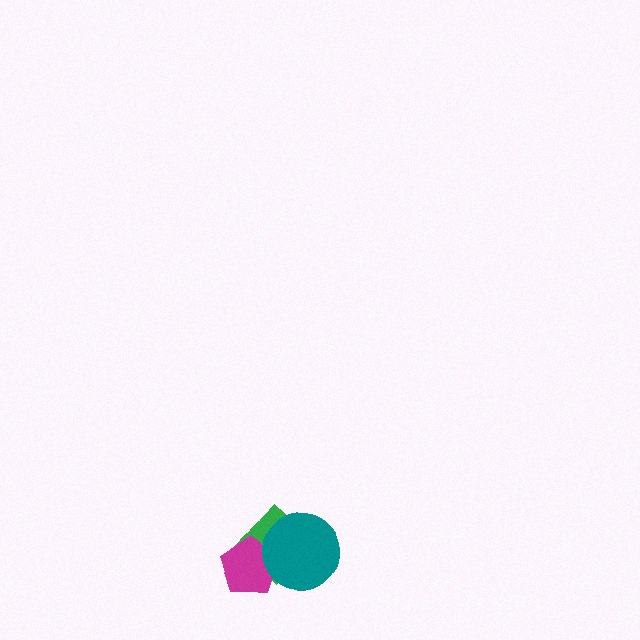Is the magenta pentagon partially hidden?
Yes, it is partially covered by another shape.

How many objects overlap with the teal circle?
2 objects overlap with the teal circle.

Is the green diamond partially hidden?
Yes, it is partially covered by another shape.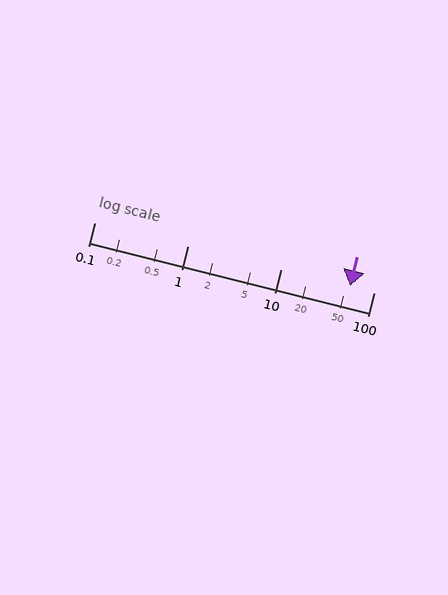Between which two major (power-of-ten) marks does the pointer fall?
The pointer is between 10 and 100.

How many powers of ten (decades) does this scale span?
The scale spans 3 decades, from 0.1 to 100.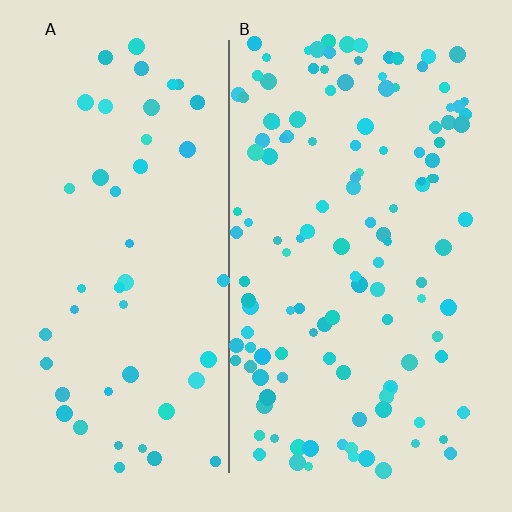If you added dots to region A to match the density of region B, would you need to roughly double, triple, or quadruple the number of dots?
Approximately triple.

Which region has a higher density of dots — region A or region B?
B (the right).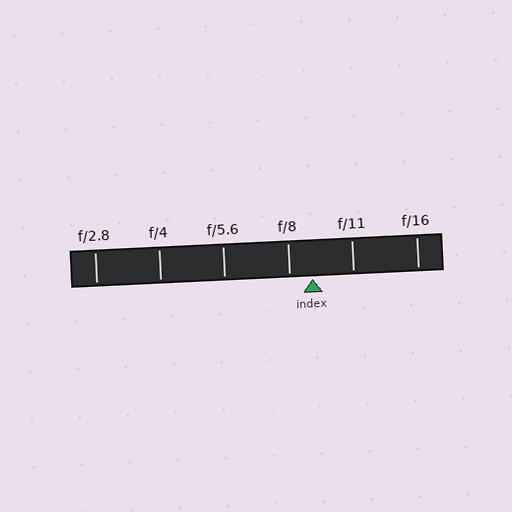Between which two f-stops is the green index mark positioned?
The index mark is between f/8 and f/11.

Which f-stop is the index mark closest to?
The index mark is closest to f/8.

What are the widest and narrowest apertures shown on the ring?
The widest aperture shown is f/2.8 and the narrowest is f/16.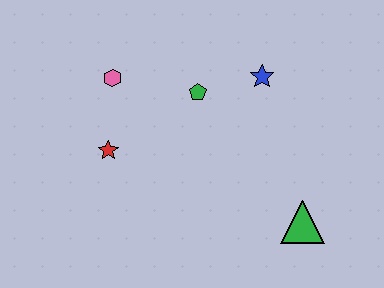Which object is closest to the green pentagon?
The blue star is closest to the green pentagon.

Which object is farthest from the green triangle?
The pink hexagon is farthest from the green triangle.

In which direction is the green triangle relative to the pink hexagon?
The green triangle is to the right of the pink hexagon.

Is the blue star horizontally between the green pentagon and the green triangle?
Yes